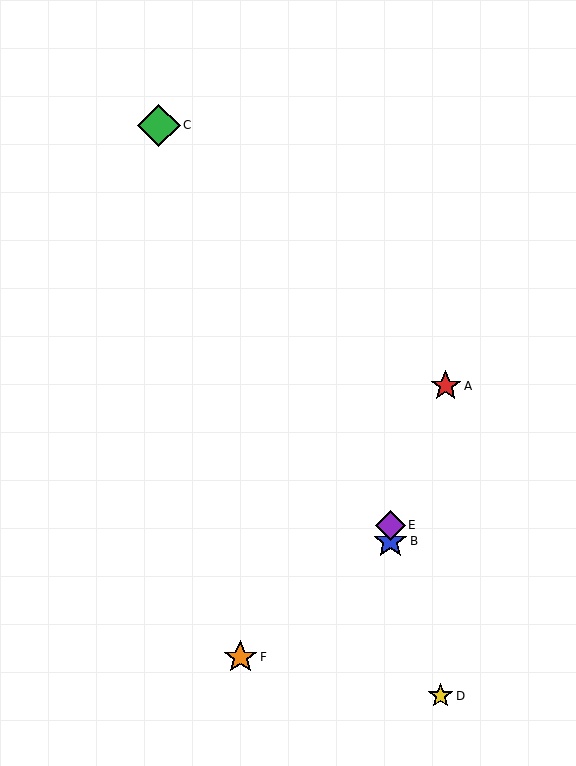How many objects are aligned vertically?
2 objects (B, E) are aligned vertically.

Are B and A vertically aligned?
No, B is at x≈390 and A is at x≈446.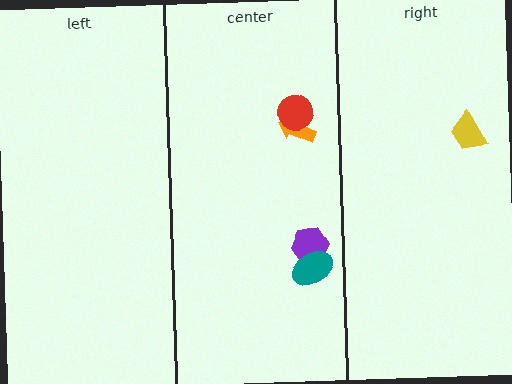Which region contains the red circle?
The center region.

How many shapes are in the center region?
4.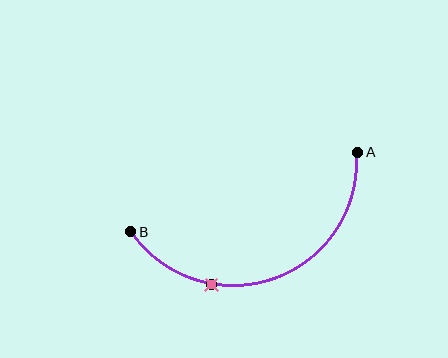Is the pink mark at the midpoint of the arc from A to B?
No. The pink mark lies on the arc but is closer to endpoint B. The arc midpoint would be at the point on the curve equidistant along the arc from both A and B.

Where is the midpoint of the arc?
The arc midpoint is the point on the curve farthest from the straight line joining A and B. It sits below that line.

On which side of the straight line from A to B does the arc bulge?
The arc bulges below the straight line connecting A and B.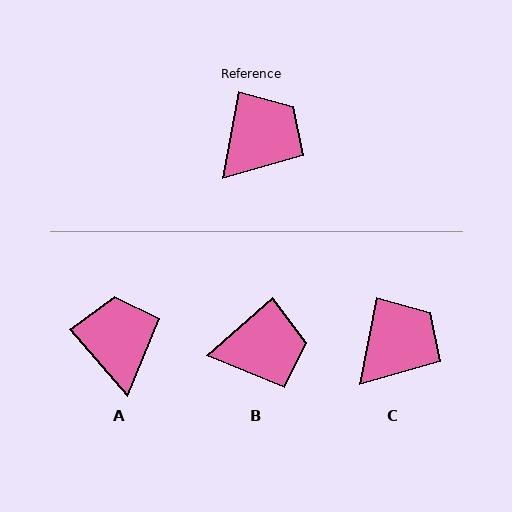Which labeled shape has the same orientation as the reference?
C.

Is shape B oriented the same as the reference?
No, it is off by about 38 degrees.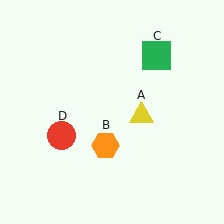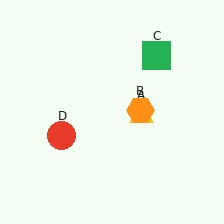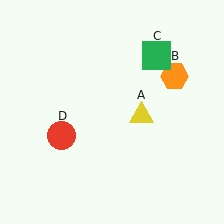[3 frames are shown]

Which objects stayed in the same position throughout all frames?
Yellow triangle (object A) and green square (object C) and red circle (object D) remained stationary.